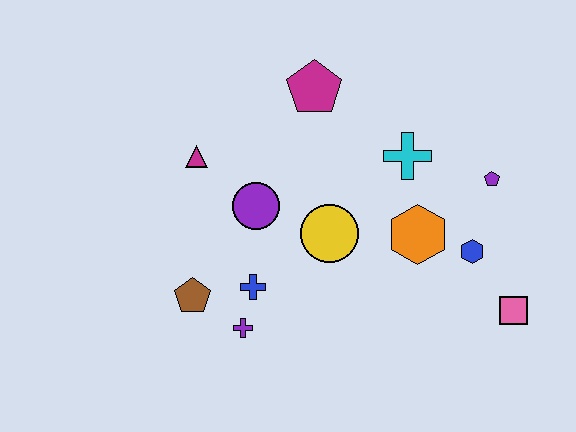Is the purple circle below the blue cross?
No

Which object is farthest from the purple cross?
The purple pentagon is farthest from the purple cross.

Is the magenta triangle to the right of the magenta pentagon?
No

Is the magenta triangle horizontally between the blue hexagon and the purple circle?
No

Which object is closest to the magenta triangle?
The purple circle is closest to the magenta triangle.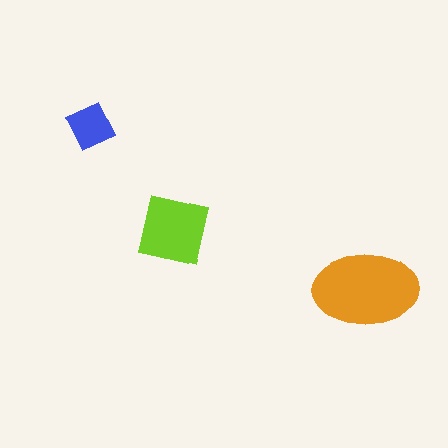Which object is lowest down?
The orange ellipse is bottommost.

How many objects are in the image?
There are 3 objects in the image.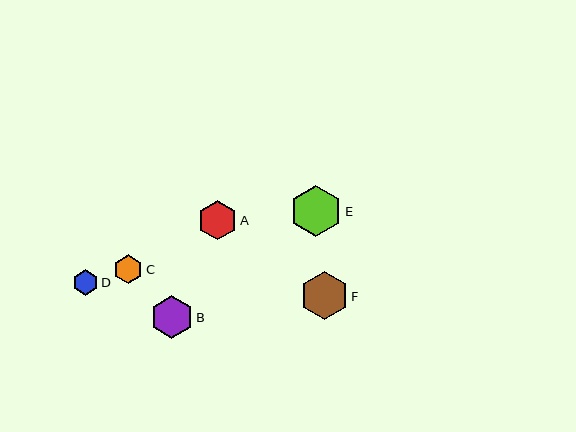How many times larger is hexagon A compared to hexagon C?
Hexagon A is approximately 1.4 times the size of hexagon C.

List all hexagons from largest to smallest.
From largest to smallest: E, F, B, A, C, D.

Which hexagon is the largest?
Hexagon E is the largest with a size of approximately 51 pixels.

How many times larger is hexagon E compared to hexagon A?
Hexagon E is approximately 1.3 times the size of hexagon A.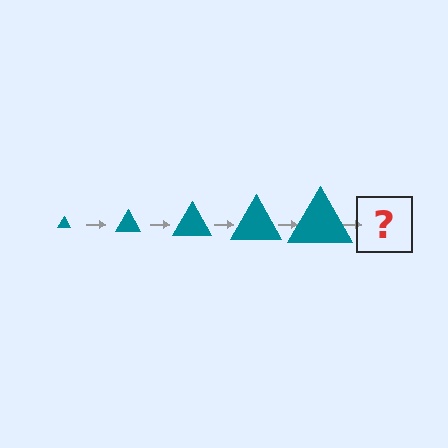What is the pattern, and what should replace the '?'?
The pattern is that the triangle gets progressively larger each step. The '?' should be a teal triangle, larger than the previous one.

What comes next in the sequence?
The next element should be a teal triangle, larger than the previous one.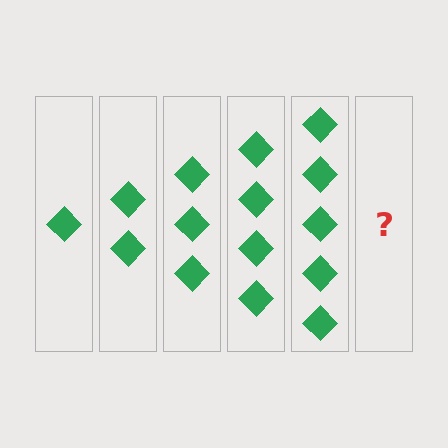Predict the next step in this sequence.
The next step is 6 diamonds.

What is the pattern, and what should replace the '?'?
The pattern is that each step adds one more diamond. The '?' should be 6 diamonds.